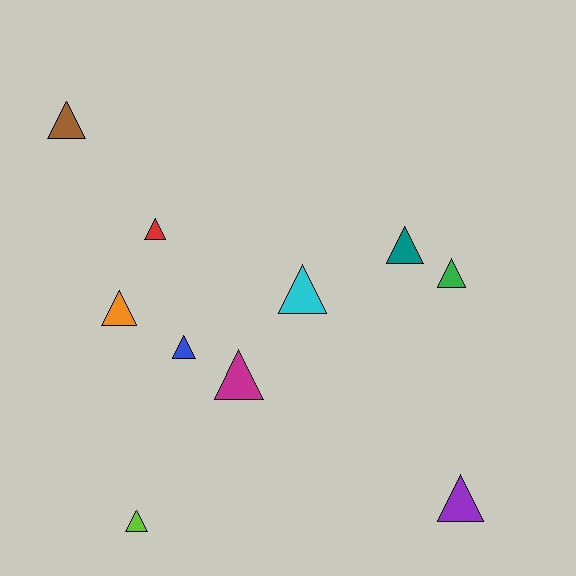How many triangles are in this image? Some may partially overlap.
There are 10 triangles.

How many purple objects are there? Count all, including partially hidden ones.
There is 1 purple object.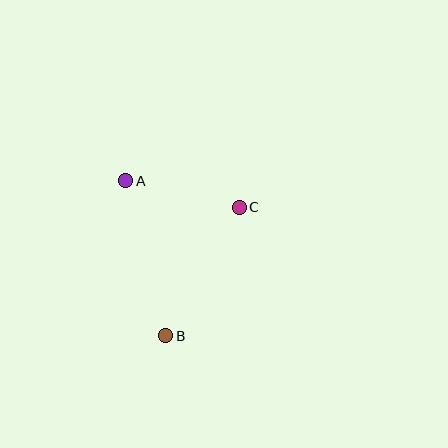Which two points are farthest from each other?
Points A and B are farthest from each other.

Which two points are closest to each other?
Points A and C are closest to each other.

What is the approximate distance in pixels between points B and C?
The distance between B and C is approximately 148 pixels.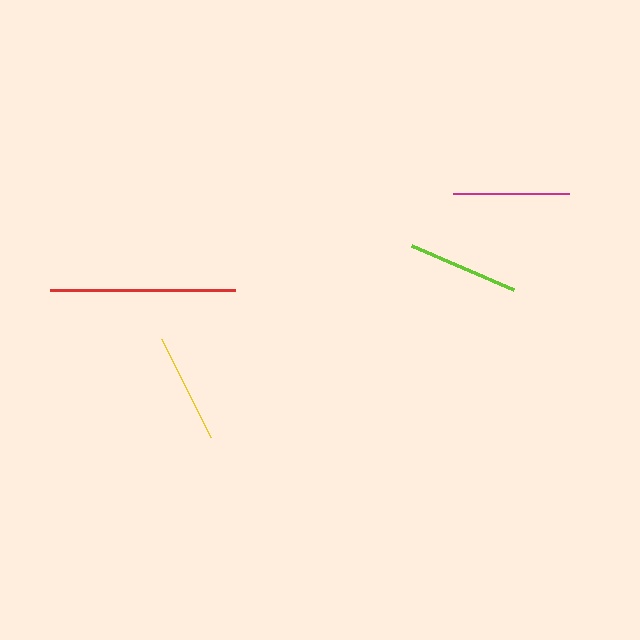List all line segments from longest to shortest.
From longest to shortest: red, magenta, lime, yellow.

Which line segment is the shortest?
The yellow line is the shortest at approximately 109 pixels.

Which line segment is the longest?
The red line is the longest at approximately 184 pixels.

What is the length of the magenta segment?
The magenta segment is approximately 115 pixels long.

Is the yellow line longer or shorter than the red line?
The red line is longer than the yellow line.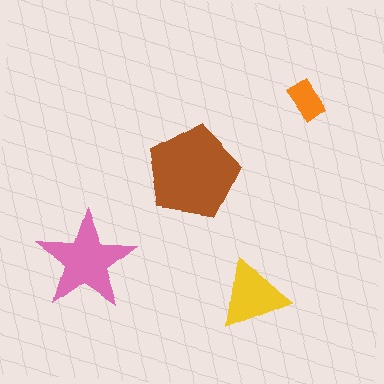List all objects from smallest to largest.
The orange rectangle, the yellow triangle, the pink star, the brown pentagon.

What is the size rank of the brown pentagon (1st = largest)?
1st.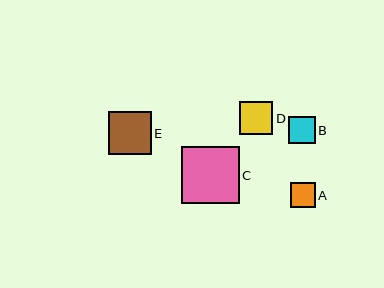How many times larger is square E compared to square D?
Square E is approximately 1.3 times the size of square D.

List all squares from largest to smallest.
From largest to smallest: C, E, D, B, A.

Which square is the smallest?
Square A is the smallest with a size of approximately 25 pixels.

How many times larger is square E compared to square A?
Square E is approximately 1.7 times the size of square A.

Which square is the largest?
Square C is the largest with a size of approximately 57 pixels.